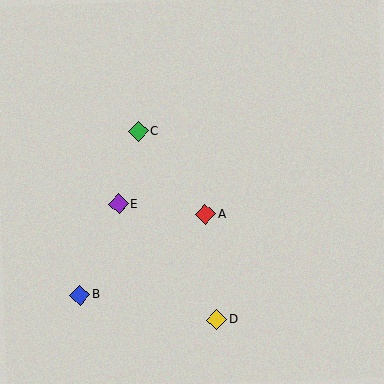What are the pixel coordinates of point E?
Point E is at (119, 204).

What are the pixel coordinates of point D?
Point D is at (217, 319).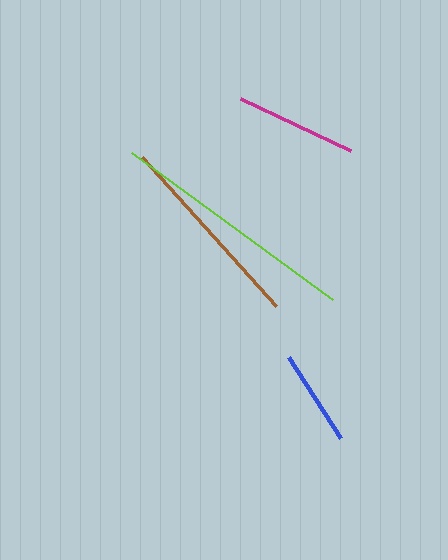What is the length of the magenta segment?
The magenta segment is approximately 122 pixels long.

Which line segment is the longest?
The lime line is the longest at approximately 249 pixels.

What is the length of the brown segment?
The brown segment is approximately 200 pixels long.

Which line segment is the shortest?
The blue line is the shortest at approximately 97 pixels.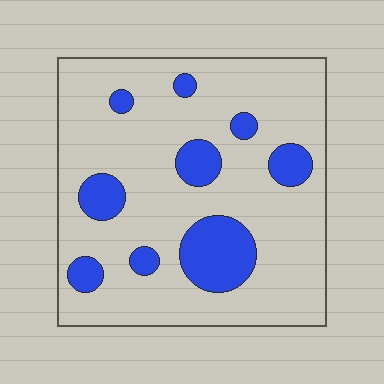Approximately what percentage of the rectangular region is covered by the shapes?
Approximately 20%.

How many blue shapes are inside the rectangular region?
9.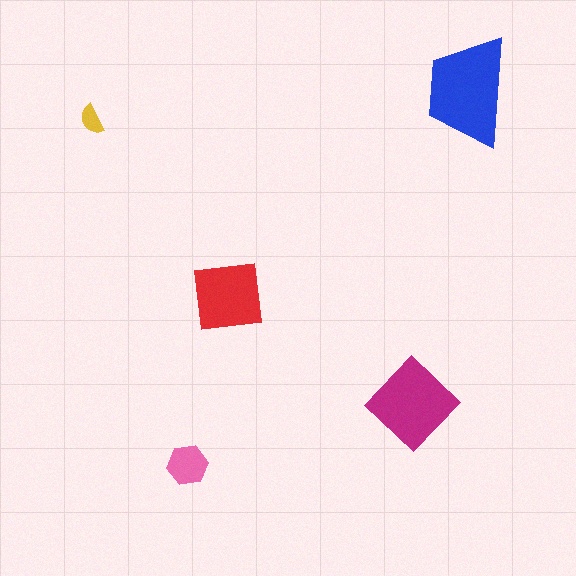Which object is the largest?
The blue trapezoid.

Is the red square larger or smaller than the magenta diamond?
Smaller.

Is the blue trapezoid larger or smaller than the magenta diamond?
Larger.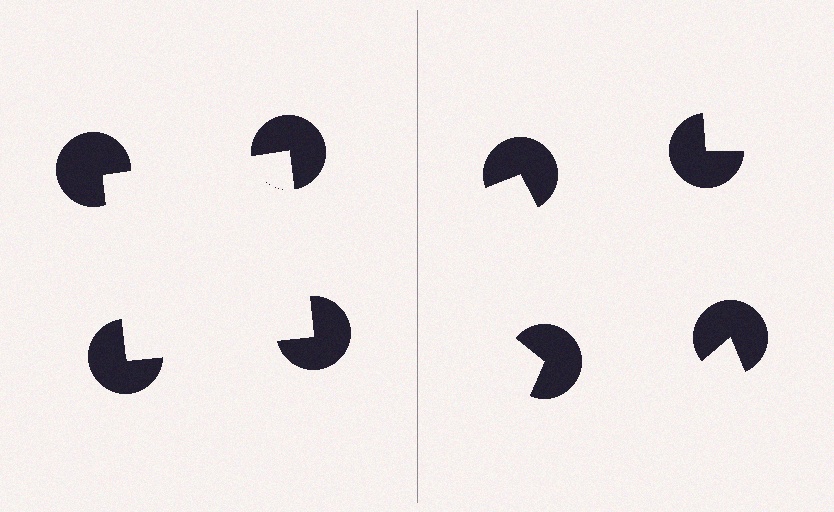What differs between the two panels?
The pac-man discs are positioned identically on both sides; only the wedge orientations differ. On the left they align to a square; on the right they are misaligned.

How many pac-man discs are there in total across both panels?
8 — 4 on each side.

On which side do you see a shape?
An illusory square appears on the left side. On the right side the wedge cuts are rotated, so no coherent shape forms.